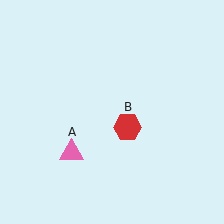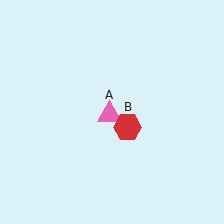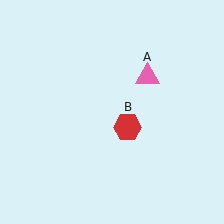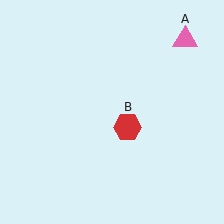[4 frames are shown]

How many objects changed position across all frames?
1 object changed position: pink triangle (object A).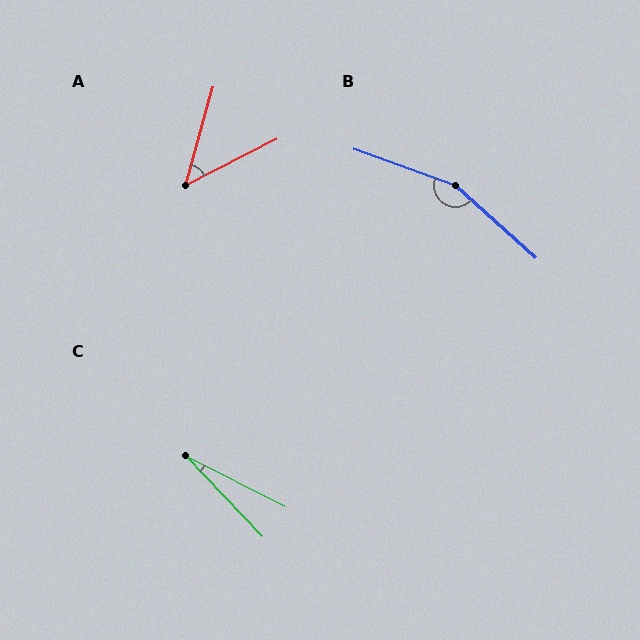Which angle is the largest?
B, at approximately 157 degrees.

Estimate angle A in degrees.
Approximately 48 degrees.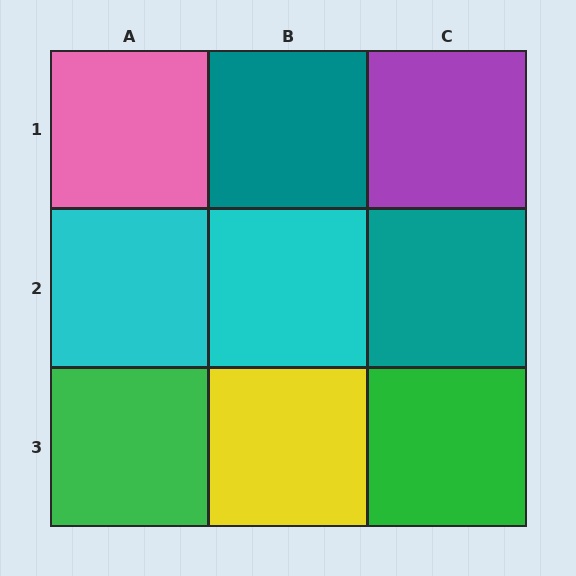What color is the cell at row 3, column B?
Yellow.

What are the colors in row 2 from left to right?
Cyan, cyan, teal.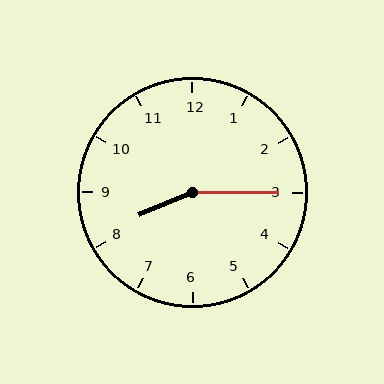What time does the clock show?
8:15.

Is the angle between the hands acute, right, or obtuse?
It is obtuse.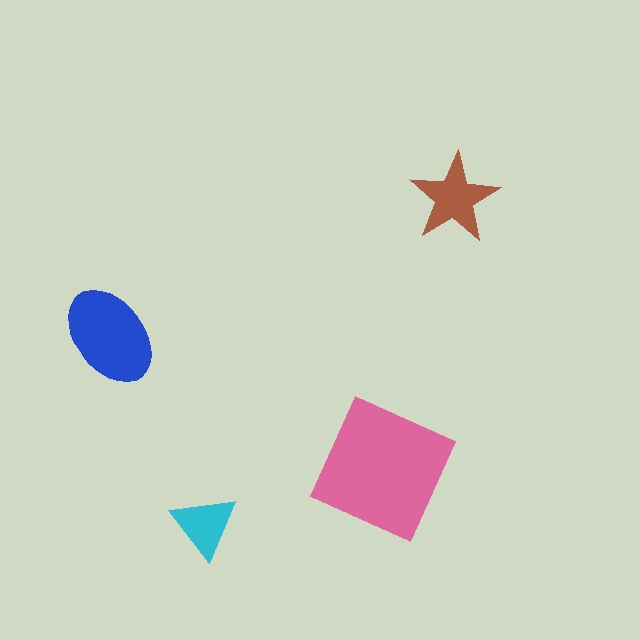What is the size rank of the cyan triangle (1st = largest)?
4th.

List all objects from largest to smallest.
The pink square, the blue ellipse, the brown star, the cyan triangle.